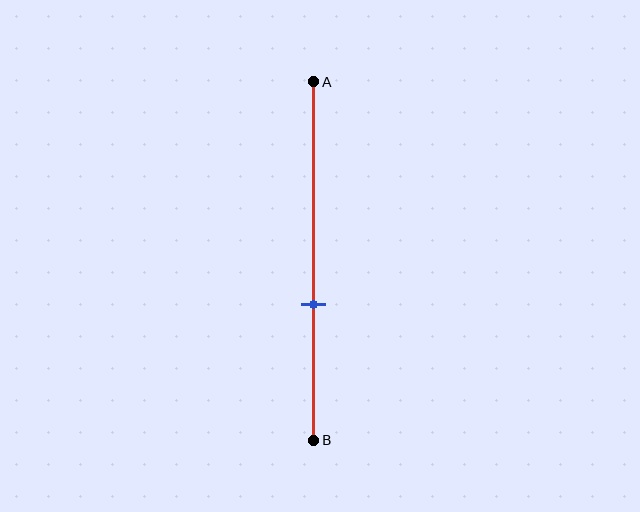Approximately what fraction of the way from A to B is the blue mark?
The blue mark is approximately 60% of the way from A to B.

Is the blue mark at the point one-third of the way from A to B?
No, the mark is at about 60% from A, not at the 33% one-third point.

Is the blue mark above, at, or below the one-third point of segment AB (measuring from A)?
The blue mark is below the one-third point of segment AB.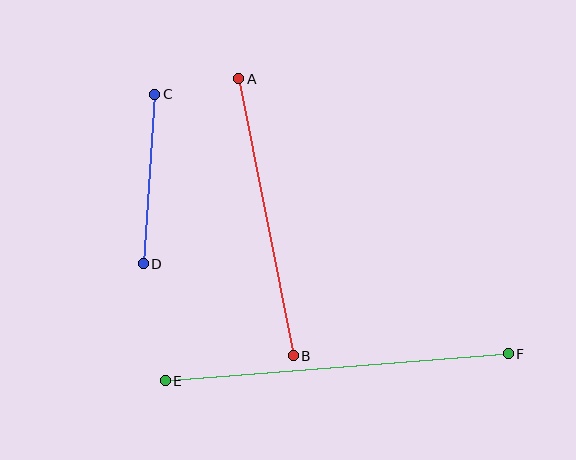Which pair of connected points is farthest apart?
Points E and F are farthest apart.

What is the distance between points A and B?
The distance is approximately 283 pixels.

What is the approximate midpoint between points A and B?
The midpoint is at approximately (266, 217) pixels.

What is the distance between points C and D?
The distance is approximately 170 pixels.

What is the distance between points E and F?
The distance is approximately 344 pixels.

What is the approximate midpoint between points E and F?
The midpoint is at approximately (337, 367) pixels.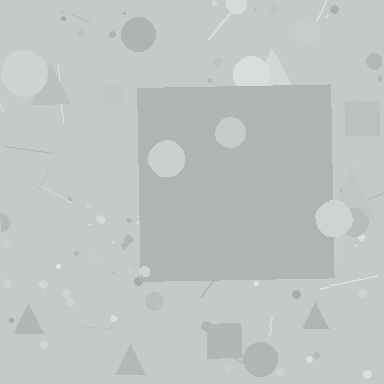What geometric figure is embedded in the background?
A square is embedded in the background.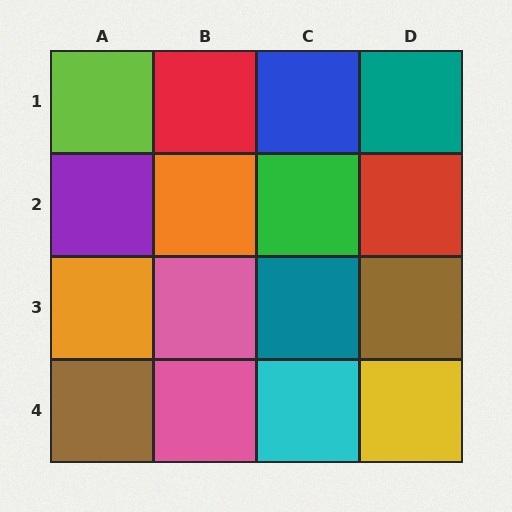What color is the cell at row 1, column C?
Blue.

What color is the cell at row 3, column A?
Orange.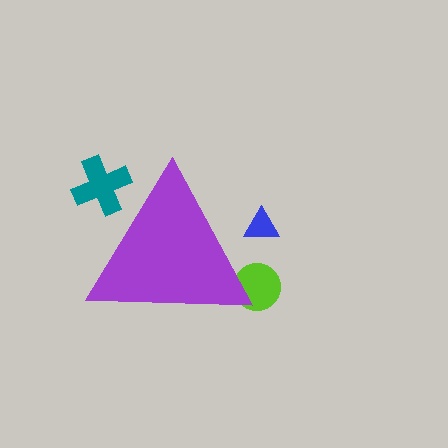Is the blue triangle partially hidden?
Yes, the blue triangle is partially hidden behind the purple triangle.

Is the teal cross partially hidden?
Yes, the teal cross is partially hidden behind the purple triangle.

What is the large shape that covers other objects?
A purple triangle.